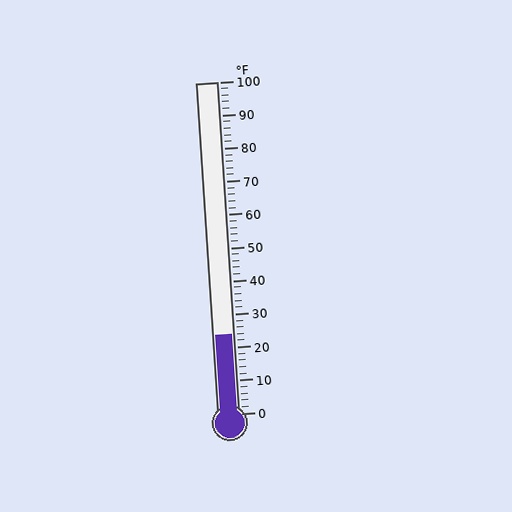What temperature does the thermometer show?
The thermometer shows approximately 24°F.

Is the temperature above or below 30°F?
The temperature is below 30°F.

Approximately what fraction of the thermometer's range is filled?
The thermometer is filled to approximately 25% of its range.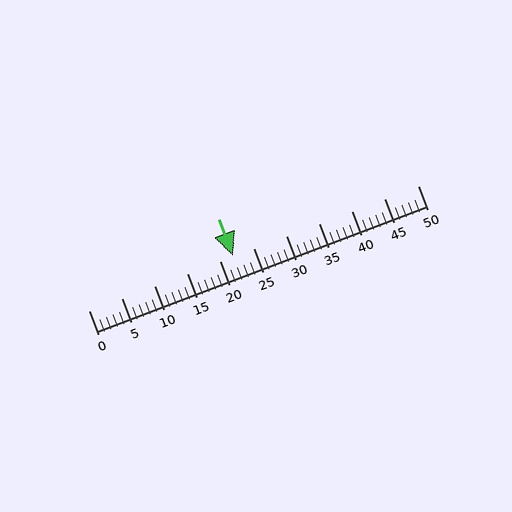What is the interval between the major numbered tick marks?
The major tick marks are spaced 5 units apart.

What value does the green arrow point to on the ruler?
The green arrow points to approximately 22.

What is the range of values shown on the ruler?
The ruler shows values from 0 to 50.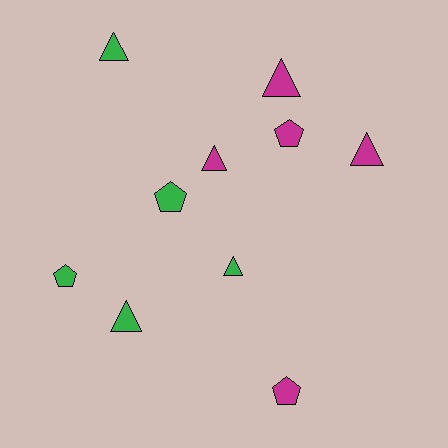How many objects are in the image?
There are 10 objects.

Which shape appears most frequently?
Triangle, with 6 objects.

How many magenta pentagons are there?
There are 2 magenta pentagons.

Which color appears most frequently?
Magenta, with 5 objects.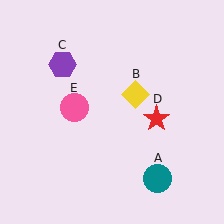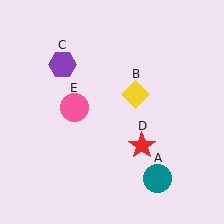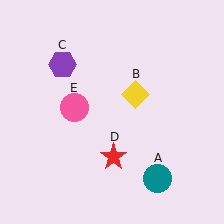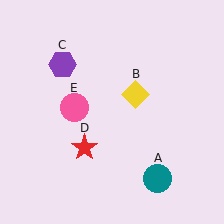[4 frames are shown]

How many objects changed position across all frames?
1 object changed position: red star (object D).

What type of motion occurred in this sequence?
The red star (object D) rotated clockwise around the center of the scene.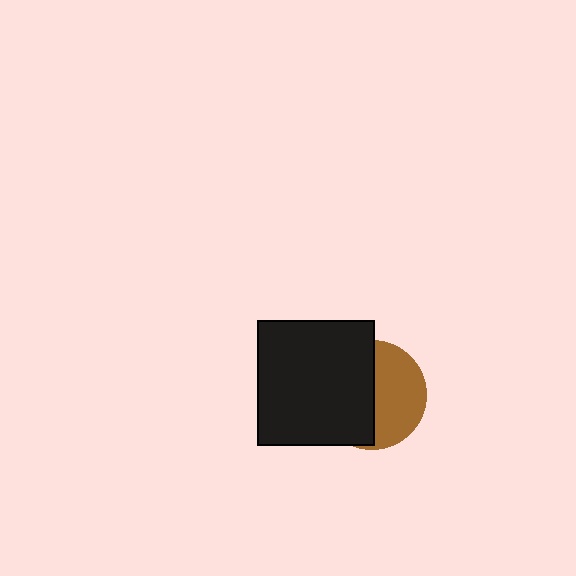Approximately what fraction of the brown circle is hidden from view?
Roughly 53% of the brown circle is hidden behind the black rectangle.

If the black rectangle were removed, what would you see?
You would see the complete brown circle.